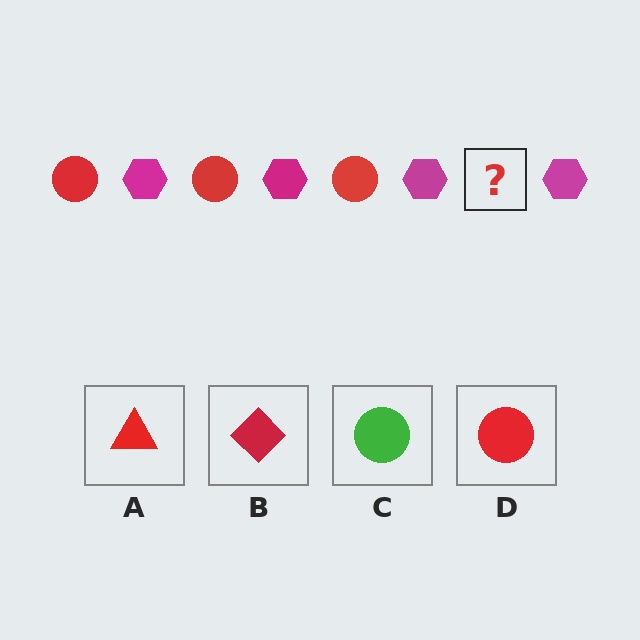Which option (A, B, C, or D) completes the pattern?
D.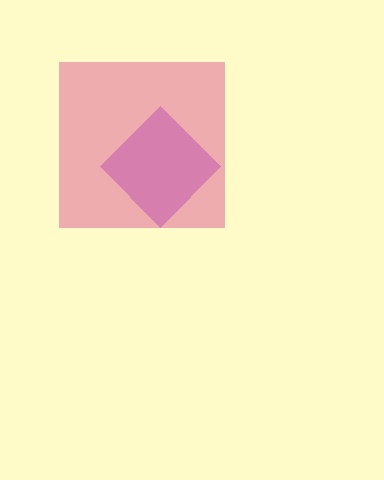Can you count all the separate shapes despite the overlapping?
Yes, there are 2 separate shapes.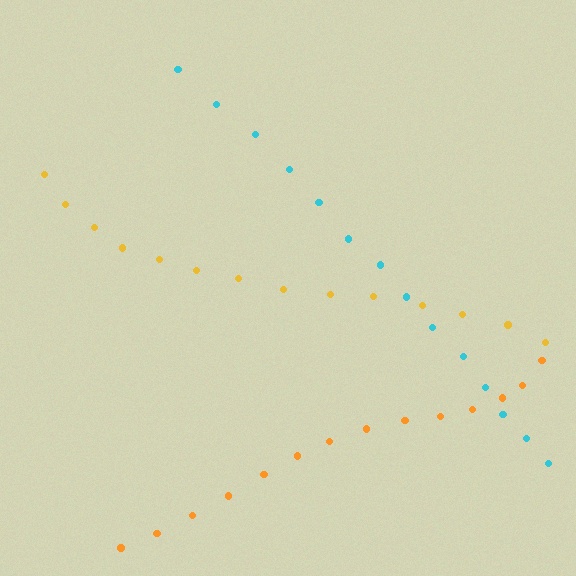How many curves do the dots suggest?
There are 3 distinct paths.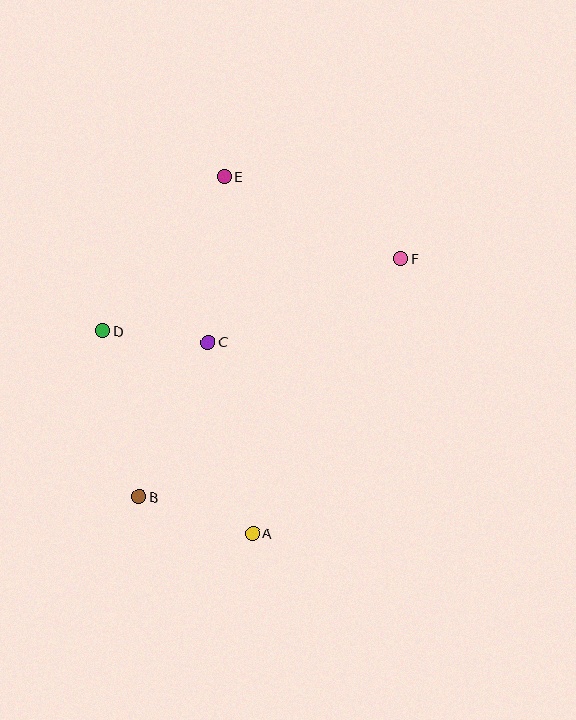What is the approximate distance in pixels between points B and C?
The distance between B and C is approximately 169 pixels.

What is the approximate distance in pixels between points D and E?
The distance between D and E is approximately 196 pixels.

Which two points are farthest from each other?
Points A and E are farthest from each other.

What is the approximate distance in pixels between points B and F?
The distance between B and F is approximately 354 pixels.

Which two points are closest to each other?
Points C and D are closest to each other.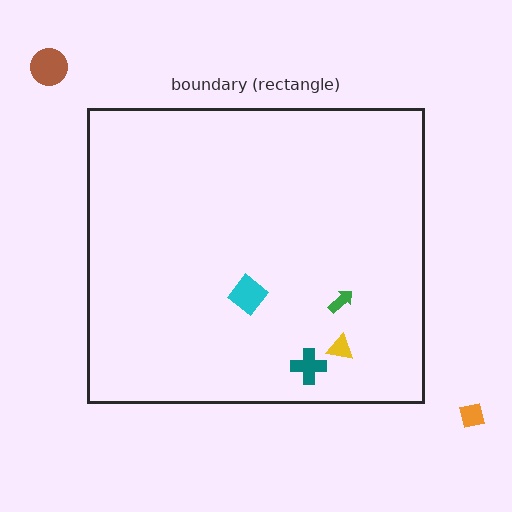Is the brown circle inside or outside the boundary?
Outside.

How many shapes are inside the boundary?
4 inside, 2 outside.